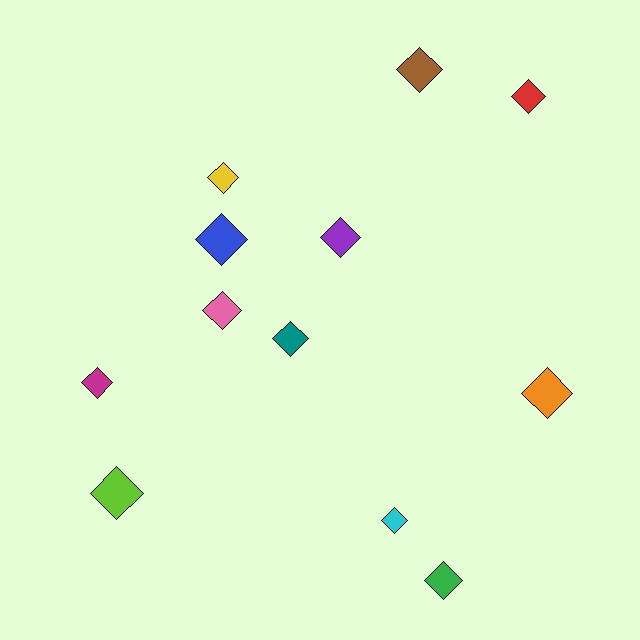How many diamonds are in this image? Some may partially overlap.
There are 12 diamonds.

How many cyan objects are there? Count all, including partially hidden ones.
There is 1 cyan object.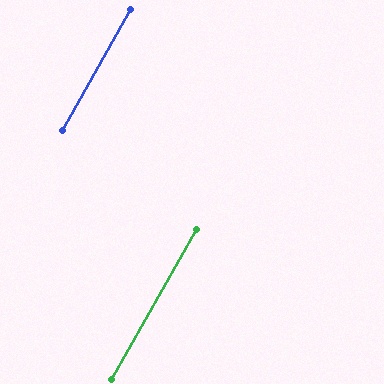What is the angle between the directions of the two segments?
Approximately 0 degrees.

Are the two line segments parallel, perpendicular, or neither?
Parallel — their directions differ by only 0.2°.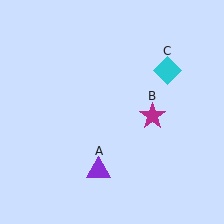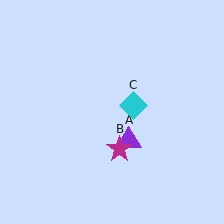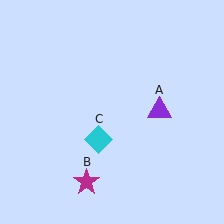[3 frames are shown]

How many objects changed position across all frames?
3 objects changed position: purple triangle (object A), magenta star (object B), cyan diamond (object C).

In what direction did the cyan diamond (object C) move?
The cyan diamond (object C) moved down and to the left.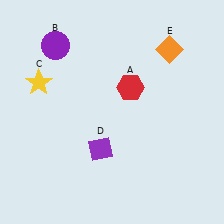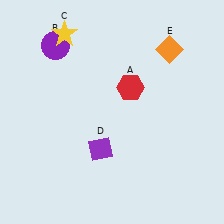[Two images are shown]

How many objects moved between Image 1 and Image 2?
1 object moved between the two images.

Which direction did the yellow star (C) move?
The yellow star (C) moved up.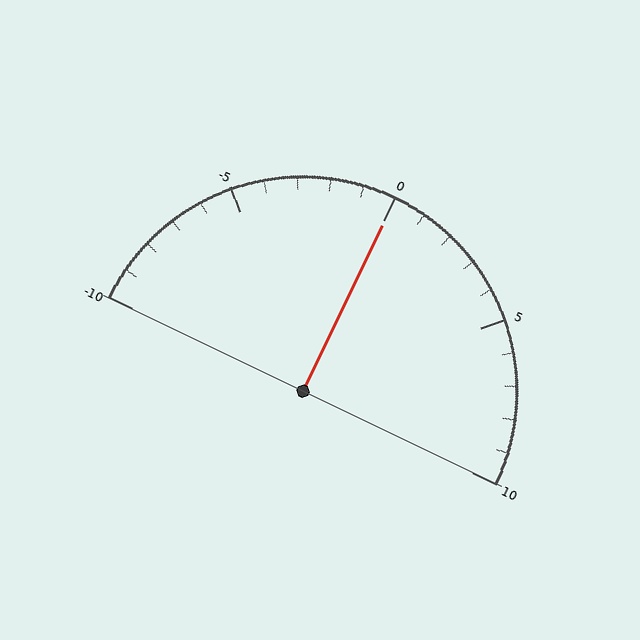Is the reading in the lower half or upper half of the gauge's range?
The reading is in the upper half of the range (-10 to 10).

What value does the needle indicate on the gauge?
The needle indicates approximately 0.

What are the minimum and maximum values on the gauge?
The gauge ranges from -10 to 10.